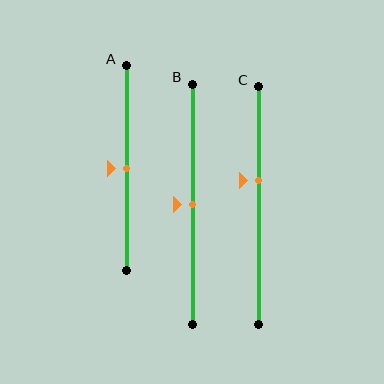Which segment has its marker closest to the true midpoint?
Segment A has its marker closest to the true midpoint.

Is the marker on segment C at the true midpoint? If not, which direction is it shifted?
No, the marker on segment C is shifted upward by about 10% of the segment length.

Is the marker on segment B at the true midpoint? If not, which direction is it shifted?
Yes, the marker on segment B is at the true midpoint.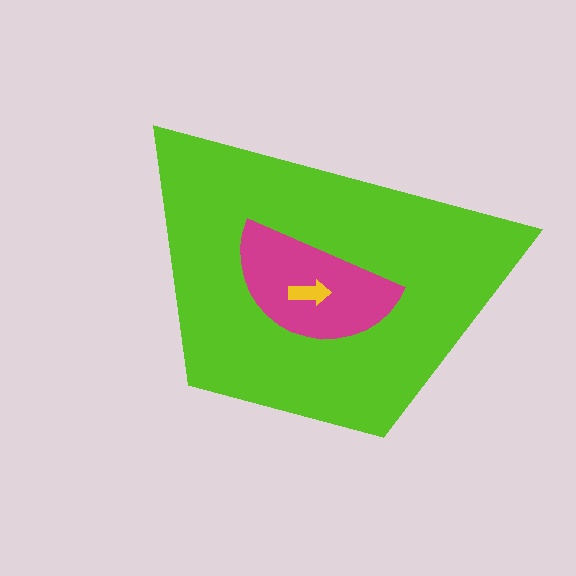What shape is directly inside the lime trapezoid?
The magenta semicircle.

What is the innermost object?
The yellow arrow.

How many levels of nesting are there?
3.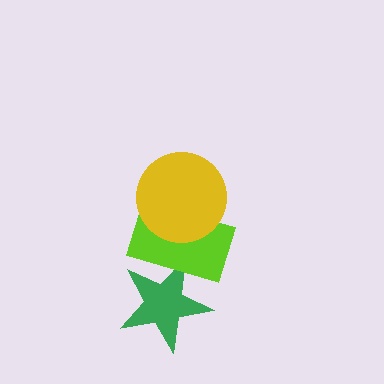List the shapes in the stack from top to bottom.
From top to bottom: the yellow circle, the lime rectangle, the green star.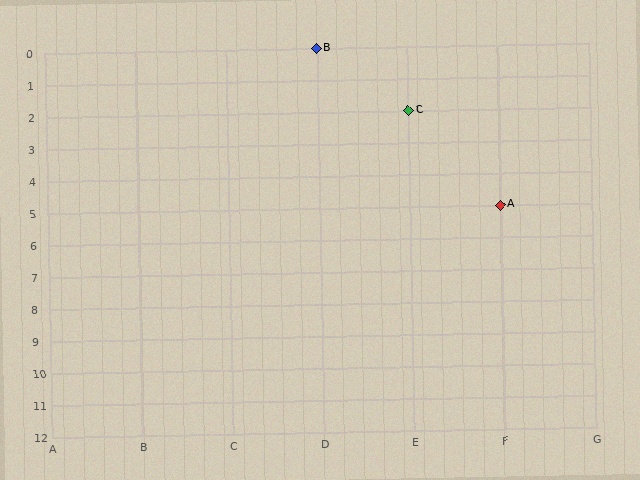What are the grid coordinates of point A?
Point A is at grid coordinates (F, 5).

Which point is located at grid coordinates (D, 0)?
Point B is at (D, 0).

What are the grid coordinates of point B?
Point B is at grid coordinates (D, 0).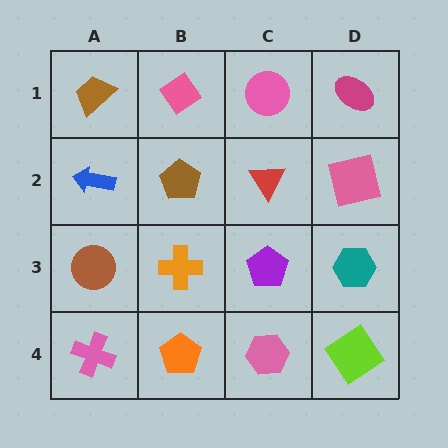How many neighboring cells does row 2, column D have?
3.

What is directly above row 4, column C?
A purple pentagon.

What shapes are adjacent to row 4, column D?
A teal hexagon (row 3, column D), a pink hexagon (row 4, column C).